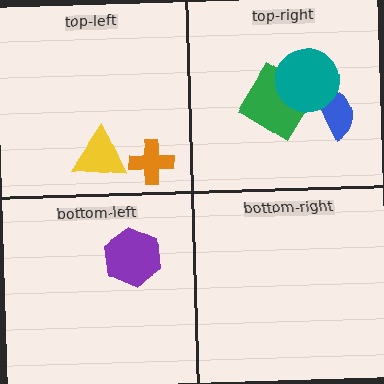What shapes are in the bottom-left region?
The purple hexagon.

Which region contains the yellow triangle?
The top-left region.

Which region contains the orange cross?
The top-left region.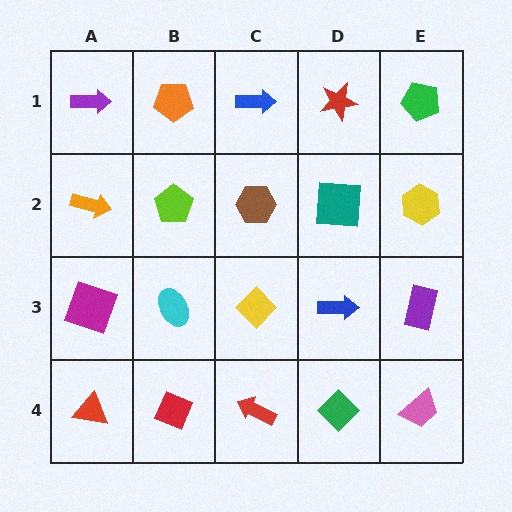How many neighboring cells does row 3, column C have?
4.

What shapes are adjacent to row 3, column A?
An orange arrow (row 2, column A), a red triangle (row 4, column A), a cyan ellipse (row 3, column B).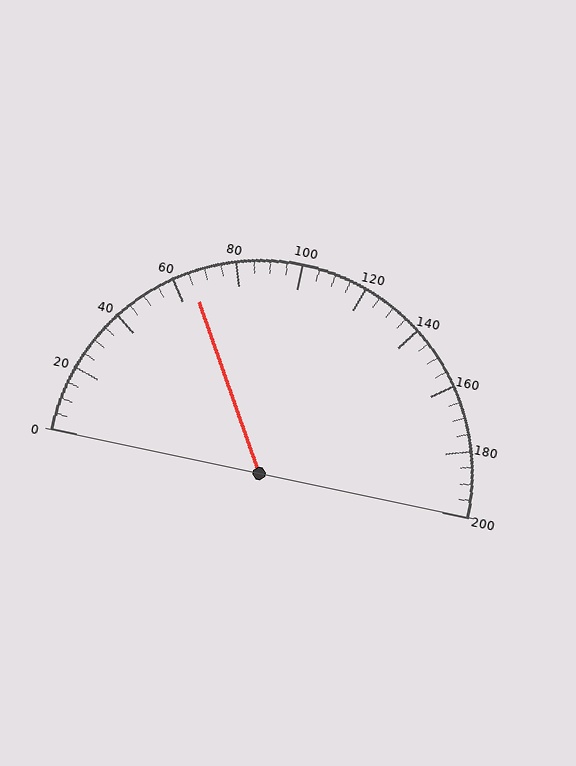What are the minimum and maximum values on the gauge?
The gauge ranges from 0 to 200.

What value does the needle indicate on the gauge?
The needle indicates approximately 65.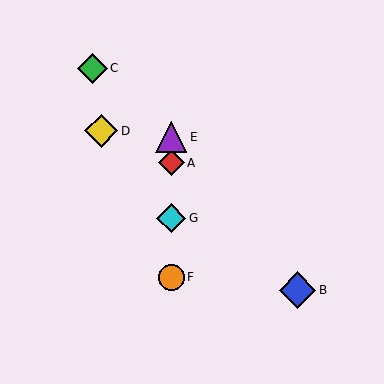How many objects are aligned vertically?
4 objects (A, E, F, G) are aligned vertically.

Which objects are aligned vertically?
Objects A, E, F, G are aligned vertically.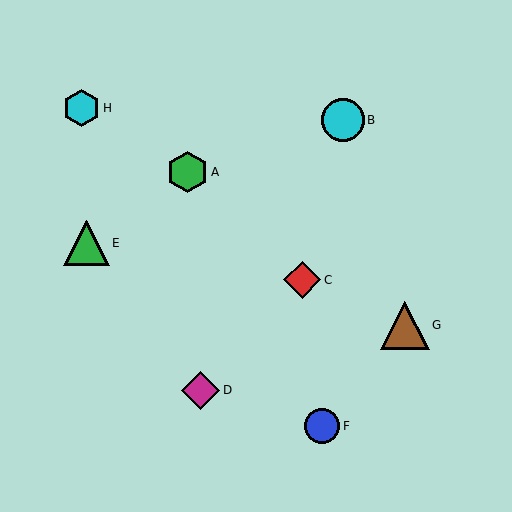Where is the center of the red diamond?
The center of the red diamond is at (302, 280).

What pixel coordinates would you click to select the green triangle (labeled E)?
Click at (86, 243) to select the green triangle E.